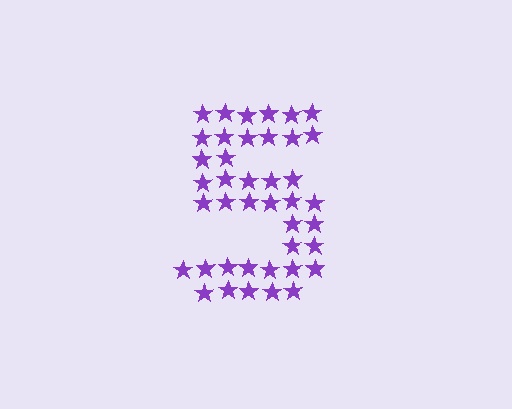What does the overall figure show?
The overall figure shows the digit 5.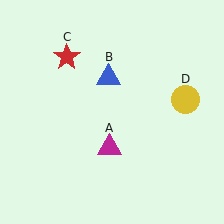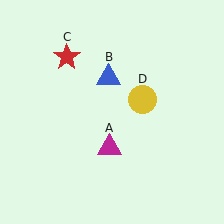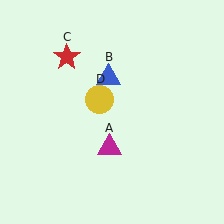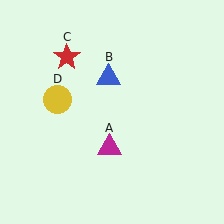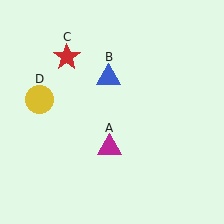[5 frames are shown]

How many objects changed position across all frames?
1 object changed position: yellow circle (object D).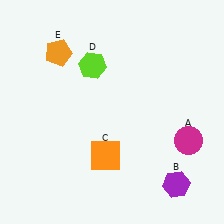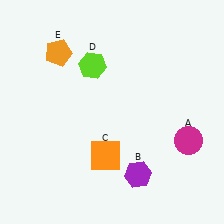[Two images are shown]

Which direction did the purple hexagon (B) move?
The purple hexagon (B) moved left.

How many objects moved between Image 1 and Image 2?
1 object moved between the two images.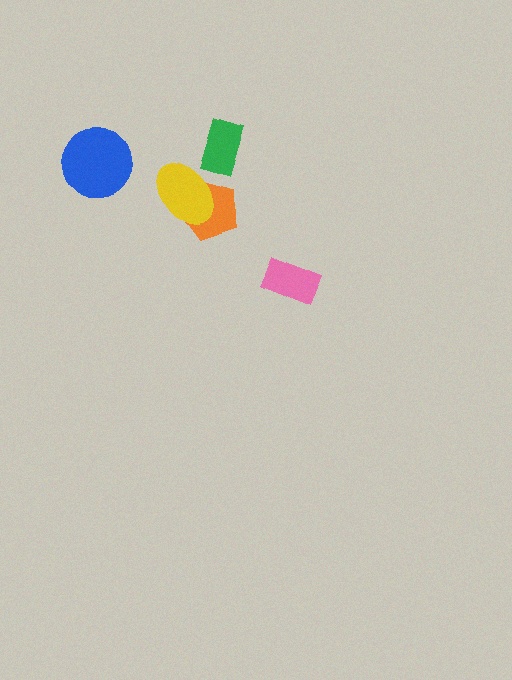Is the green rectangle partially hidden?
No, no other shape covers it.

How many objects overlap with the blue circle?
0 objects overlap with the blue circle.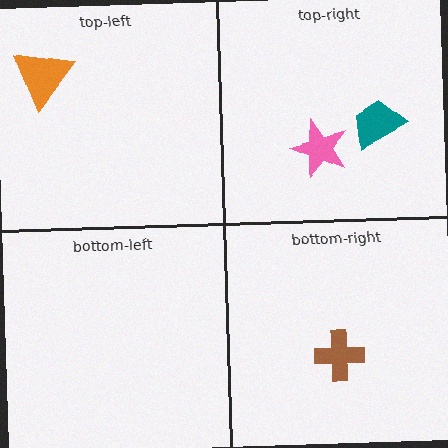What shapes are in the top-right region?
The teal trapezoid, the pink star.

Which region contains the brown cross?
The bottom-right region.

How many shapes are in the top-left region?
1.